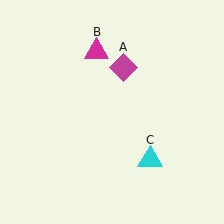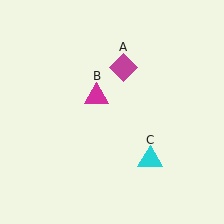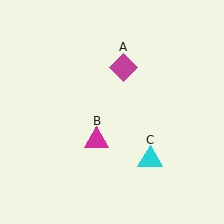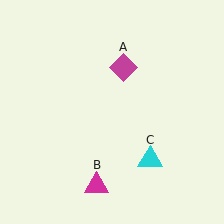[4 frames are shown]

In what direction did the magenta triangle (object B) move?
The magenta triangle (object B) moved down.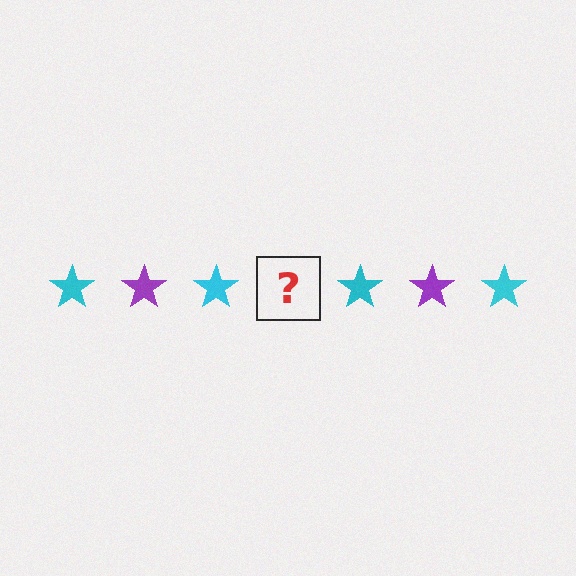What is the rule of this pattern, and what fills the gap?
The rule is that the pattern cycles through cyan, purple stars. The gap should be filled with a purple star.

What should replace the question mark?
The question mark should be replaced with a purple star.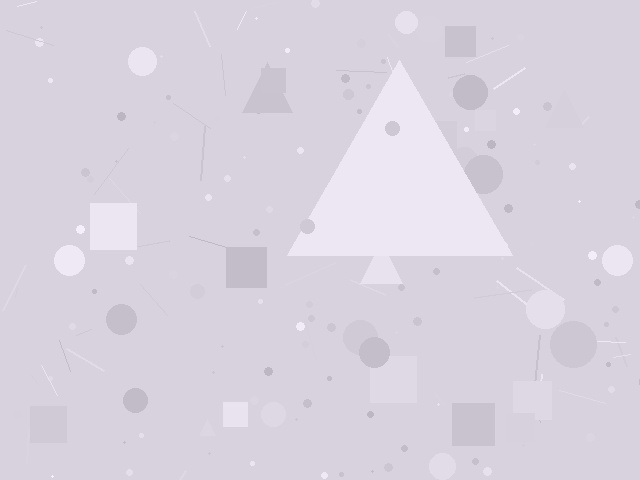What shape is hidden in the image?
A triangle is hidden in the image.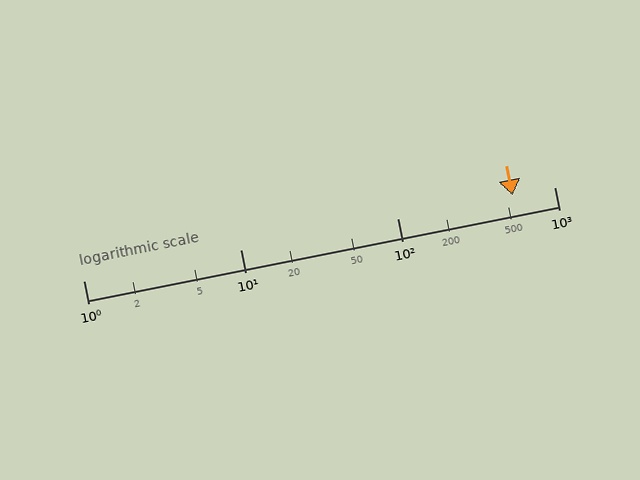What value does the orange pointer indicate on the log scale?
The pointer indicates approximately 540.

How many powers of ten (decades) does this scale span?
The scale spans 3 decades, from 1 to 1000.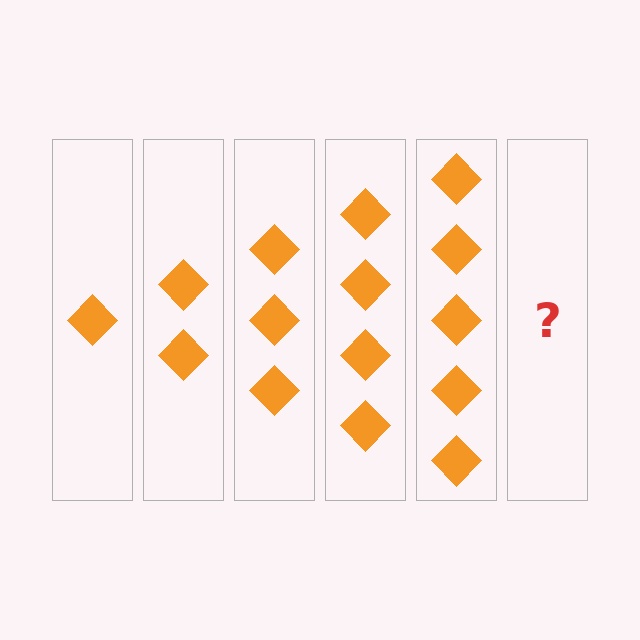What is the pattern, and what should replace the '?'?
The pattern is that each step adds one more diamond. The '?' should be 6 diamonds.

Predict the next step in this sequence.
The next step is 6 diamonds.